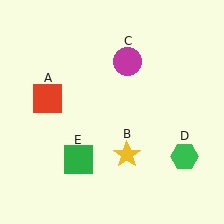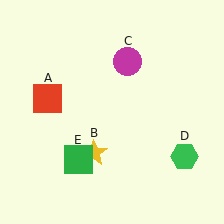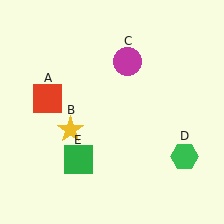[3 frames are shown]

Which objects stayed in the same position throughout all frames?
Red square (object A) and magenta circle (object C) and green hexagon (object D) and green square (object E) remained stationary.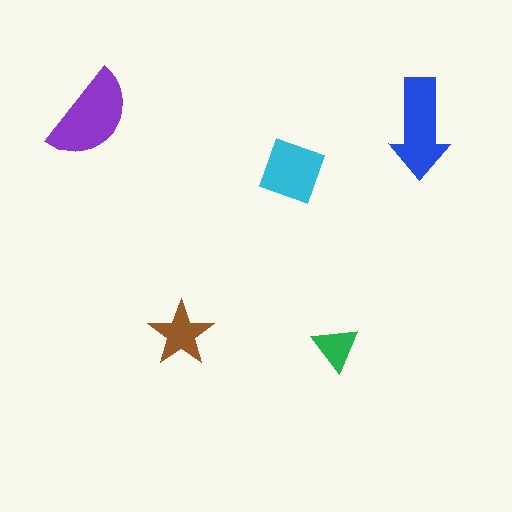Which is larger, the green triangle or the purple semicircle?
The purple semicircle.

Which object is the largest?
The purple semicircle.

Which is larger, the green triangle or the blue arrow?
The blue arrow.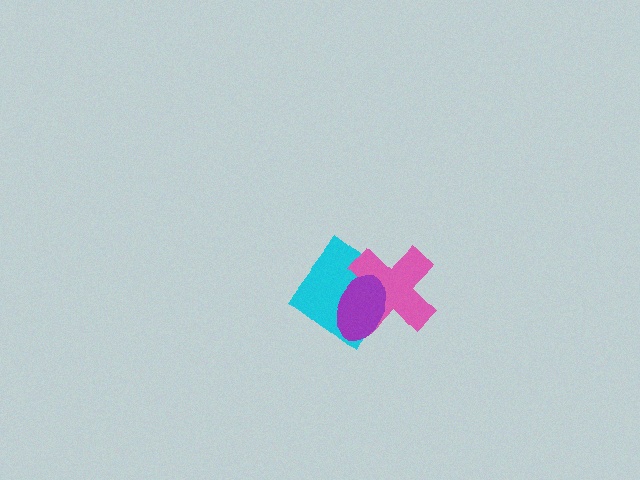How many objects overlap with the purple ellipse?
2 objects overlap with the purple ellipse.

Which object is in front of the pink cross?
The purple ellipse is in front of the pink cross.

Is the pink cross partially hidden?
Yes, it is partially covered by another shape.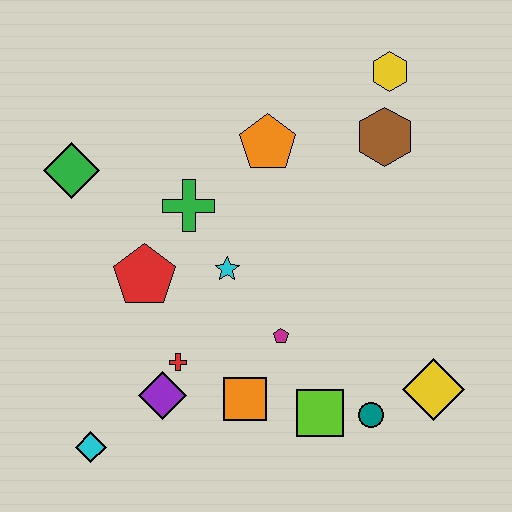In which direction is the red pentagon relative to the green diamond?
The red pentagon is below the green diamond.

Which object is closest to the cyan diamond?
The purple diamond is closest to the cyan diamond.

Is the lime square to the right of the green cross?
Yes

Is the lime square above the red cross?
No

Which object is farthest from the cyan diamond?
The yellow hexagon is farthest from the cyan diamond.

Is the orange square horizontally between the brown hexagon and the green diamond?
Yes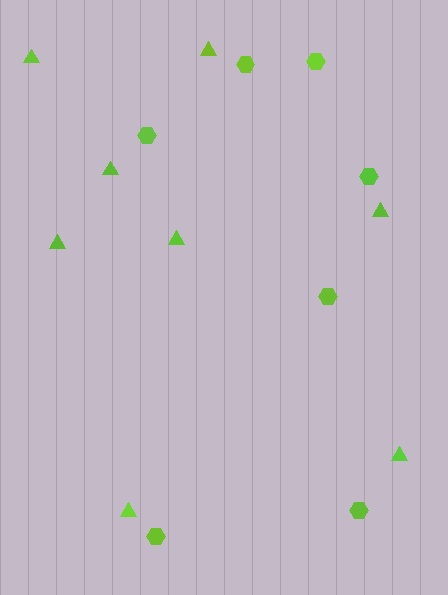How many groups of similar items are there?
There are 2 groups: one group of triangles (8) and one group of hexagons (7).